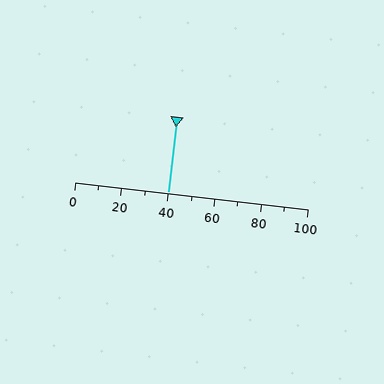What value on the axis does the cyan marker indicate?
The marker indicates approximately 40.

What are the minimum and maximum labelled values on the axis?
The axis runs from 0 to 100.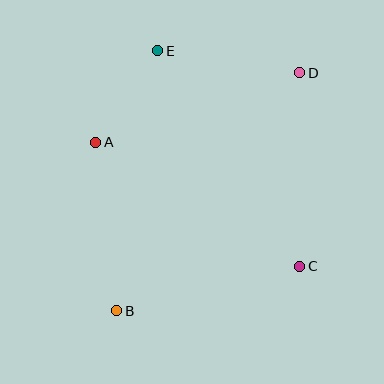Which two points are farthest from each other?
Points B and D are farthest from each other.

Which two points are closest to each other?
Points A and E are closest to each other.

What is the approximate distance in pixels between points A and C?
The distance between A and C is approximately 239 pixels.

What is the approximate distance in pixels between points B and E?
The distance between B and E is approximately 263 pixels.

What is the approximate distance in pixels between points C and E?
The distance between C and E is approximately 258 pixels.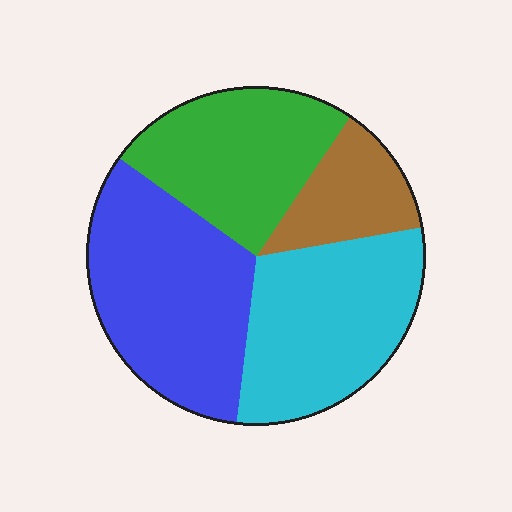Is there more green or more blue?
Blue.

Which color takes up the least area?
Brown, at roughly 15%.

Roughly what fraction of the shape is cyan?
Cyan covers 29% of the shape.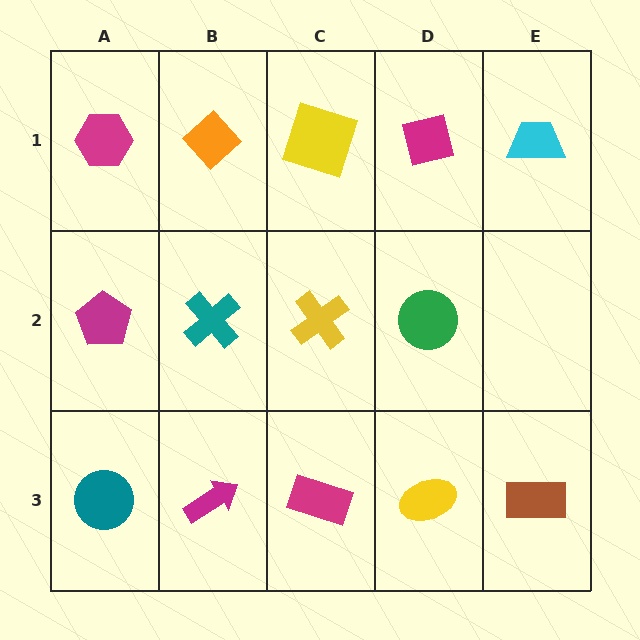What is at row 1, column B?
An orange diamond.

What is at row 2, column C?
A yellow cross.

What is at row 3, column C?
A magenta rectangle.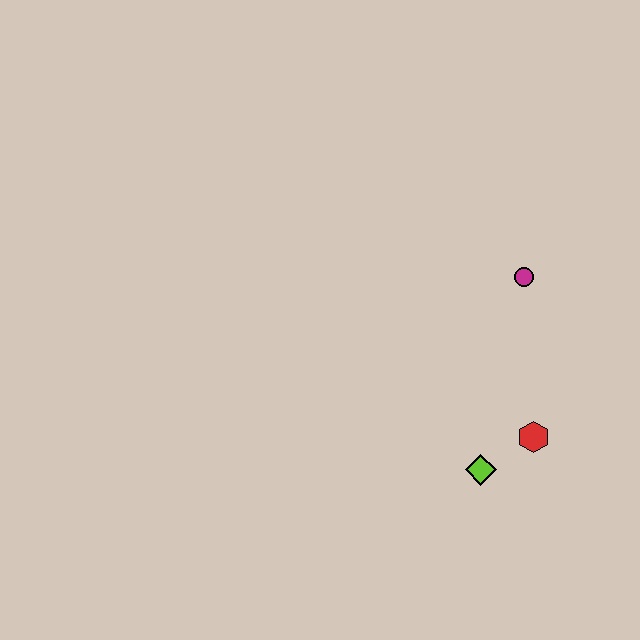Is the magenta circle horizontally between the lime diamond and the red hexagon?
Yes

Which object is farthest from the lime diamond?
The magenta circle is farthest from the lime diamond.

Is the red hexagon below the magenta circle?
Yes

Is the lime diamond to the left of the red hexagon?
Yes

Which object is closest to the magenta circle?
The red hexagon is closest to the magenta circle.